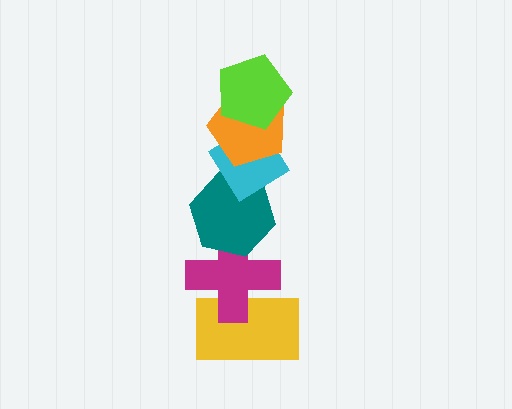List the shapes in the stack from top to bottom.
From top to bottom: the lime pentagon, the orange pentagon, the cyan diamond, the teal hexagon, the magenta cross, the yellow rectangle.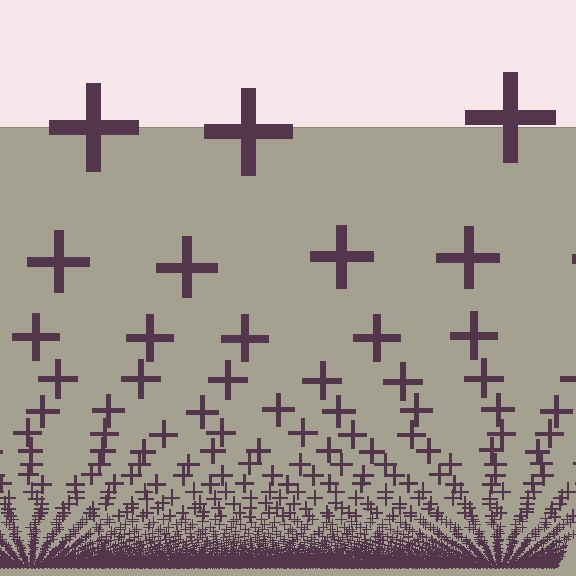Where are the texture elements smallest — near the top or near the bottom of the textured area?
Near the bottom.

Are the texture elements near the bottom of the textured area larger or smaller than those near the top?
Smaller. The gradient is inverted — elements near the bottom are smaller and denser.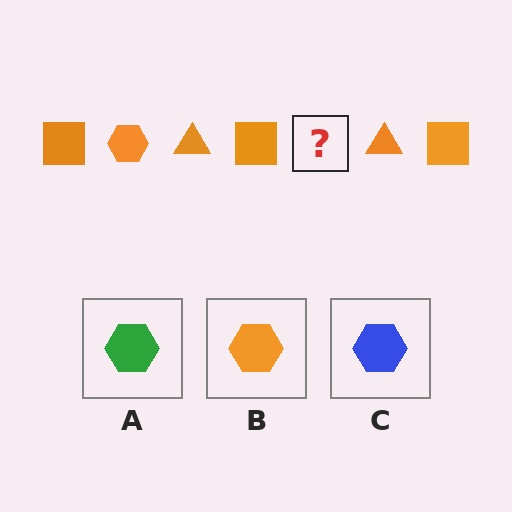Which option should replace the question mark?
Option B.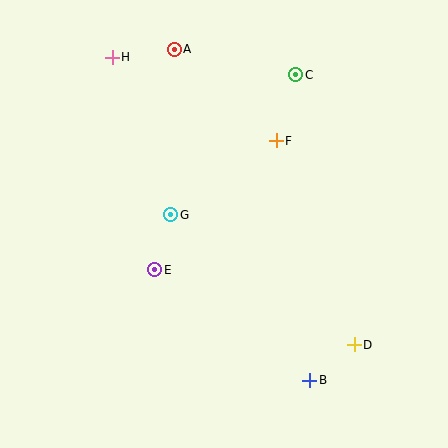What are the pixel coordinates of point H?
Point H is at (112, 57).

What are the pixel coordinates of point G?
Point G is at (171, 215).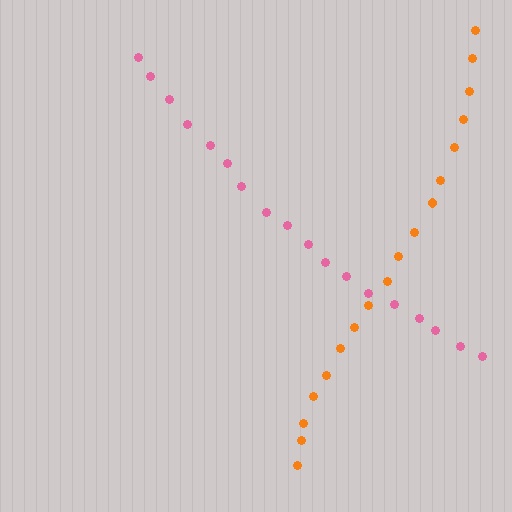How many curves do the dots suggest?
There are 2 distinct paths.